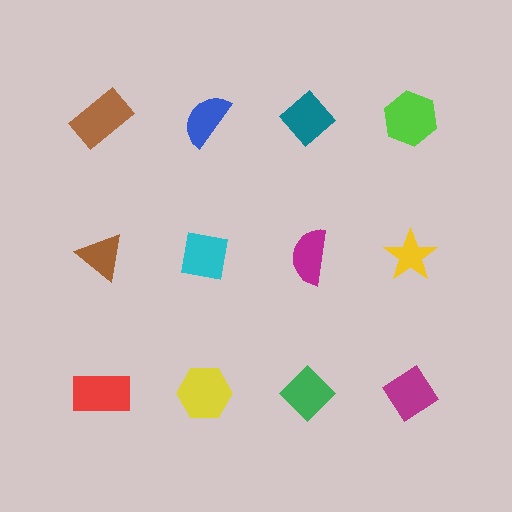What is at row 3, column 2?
A yellow hexagon.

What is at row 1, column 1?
A brown rectangle.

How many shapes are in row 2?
4 shapes.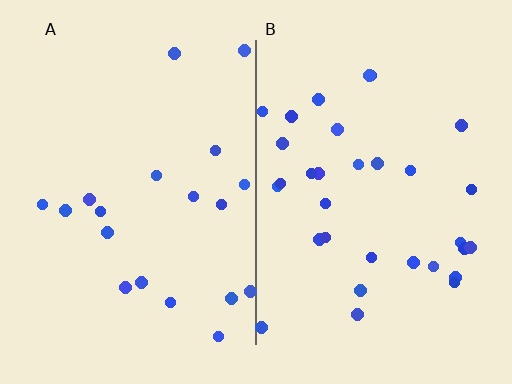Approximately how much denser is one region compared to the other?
Approximately 1.7× — region B over region A.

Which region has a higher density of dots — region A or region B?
B (the right).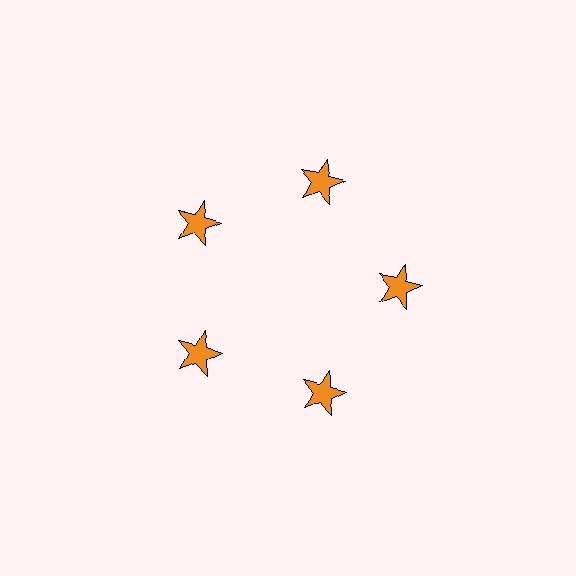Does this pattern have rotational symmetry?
Yes, this pattern has 5-fold rotational symmetry. It looks the same after rotating 72 degrees around the center.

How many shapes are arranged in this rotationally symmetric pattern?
There are 5 shapes, arranged in 5 groups of 1.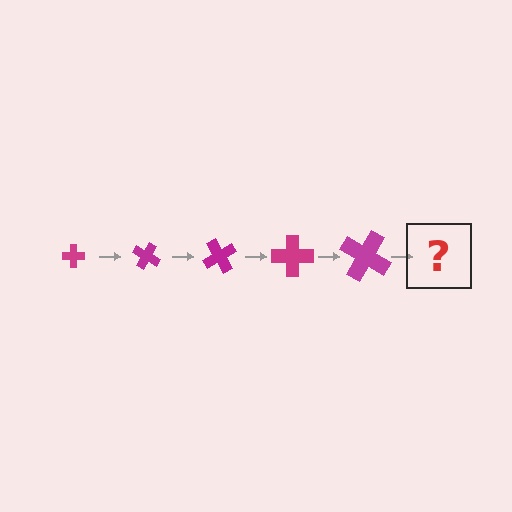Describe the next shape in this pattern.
It should be a cross, larger than the previous one and rotated 150 degrees from the start.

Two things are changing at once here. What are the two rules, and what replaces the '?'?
The two rules are that the cross grows larger each step and it rotates 30 degrees each step. The '?' should be a cross, larger than the previous one and rotated 150 degrees from the start.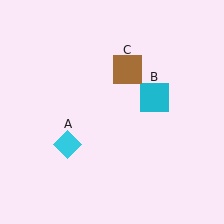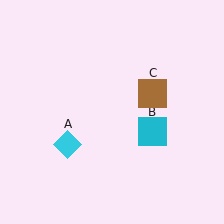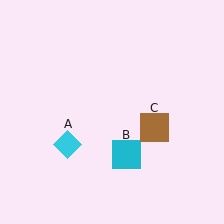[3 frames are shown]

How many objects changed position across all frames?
2 objects changed position: cyan square (object B), brown square (object C).